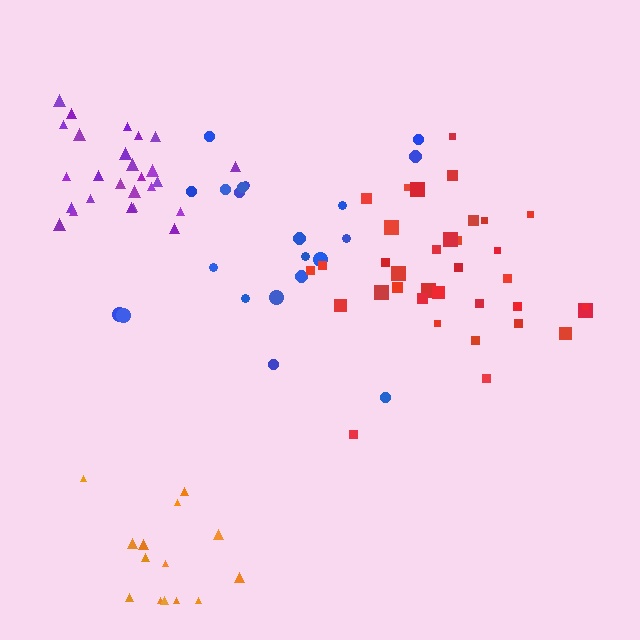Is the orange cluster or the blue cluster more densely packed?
Orange.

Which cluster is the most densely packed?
Purple.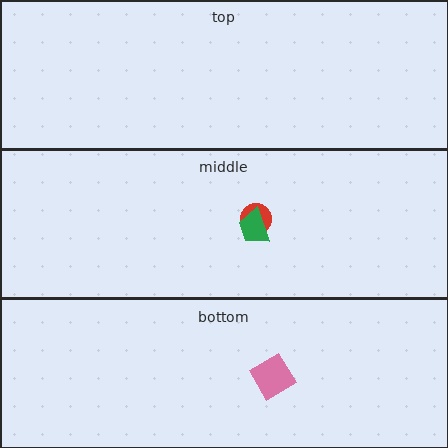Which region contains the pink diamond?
The bottom region.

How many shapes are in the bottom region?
1.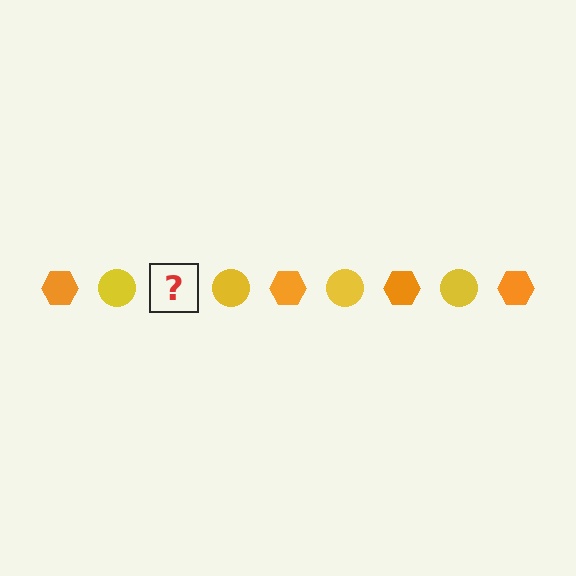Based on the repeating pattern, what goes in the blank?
The blank should be an orange hexagon.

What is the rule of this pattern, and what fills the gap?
The rule is that the pattern alternates between orange hexagon and yellow circle. The gap should be filled with an orange hexagon.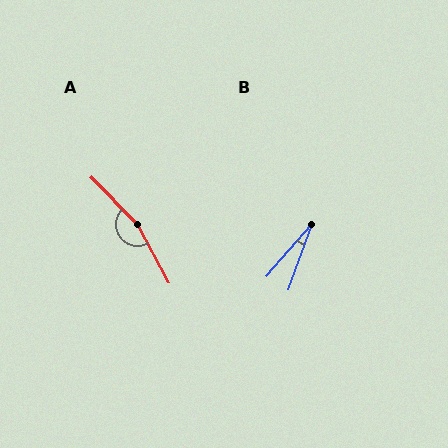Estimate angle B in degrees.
Approximately 21 degrees.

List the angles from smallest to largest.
B (21°), A (164°).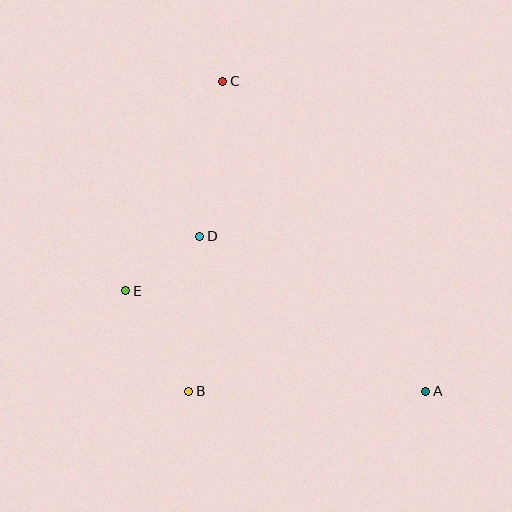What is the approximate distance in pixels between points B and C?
The distance between B and C is approximately 312 pixels.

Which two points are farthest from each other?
Points A and C are farthest from each other.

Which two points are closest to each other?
Points D and E are closest to each other.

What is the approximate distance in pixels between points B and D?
The distance between B and D is approximately 155 pixels.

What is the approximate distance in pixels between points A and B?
The distance between A and B is approximately 237 pixels.